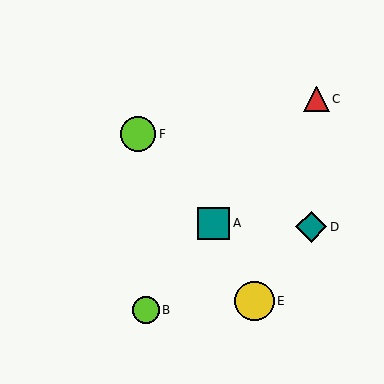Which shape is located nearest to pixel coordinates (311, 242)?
The teal diamond (labeled D) at (311, 227) is nearest to that location.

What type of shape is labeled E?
Shape E is a yellow circle.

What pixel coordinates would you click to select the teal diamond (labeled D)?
Click at (311, 227) to select the teal diamond D.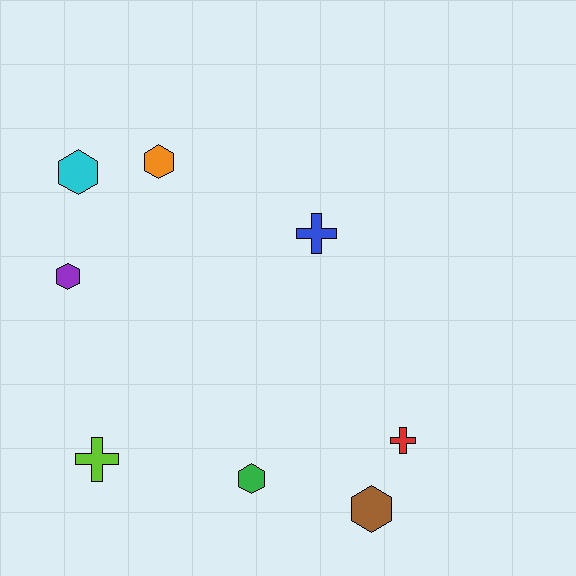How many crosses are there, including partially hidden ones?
There are 3 crosses.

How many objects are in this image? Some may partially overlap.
There are 8 objects.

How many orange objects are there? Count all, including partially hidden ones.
There is 1 orange object.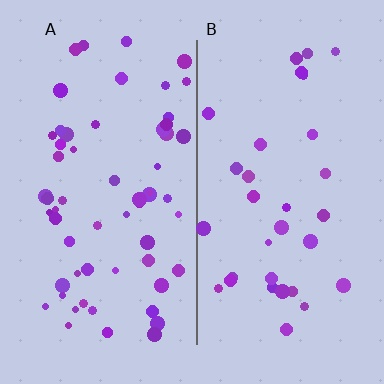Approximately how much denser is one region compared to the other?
Approximately 1.9× — region A over region B.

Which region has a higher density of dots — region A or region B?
A (the left).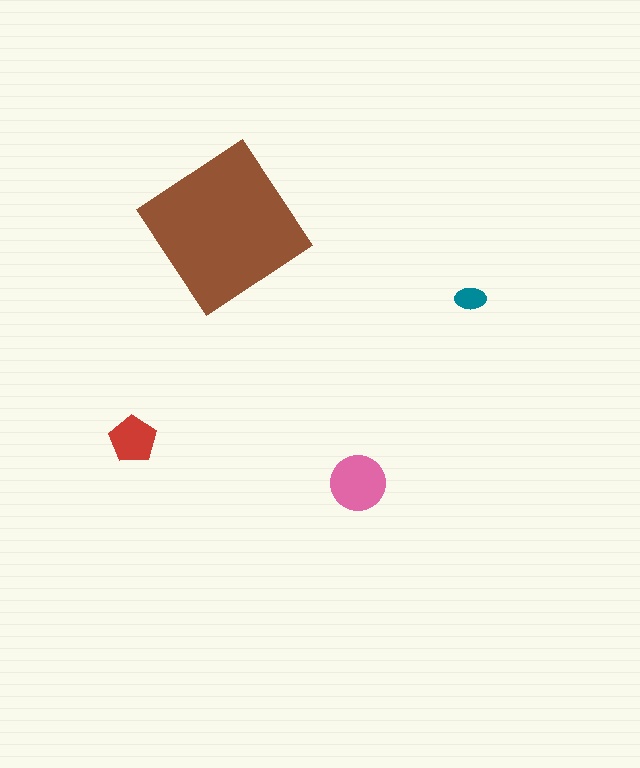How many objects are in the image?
There are 4 objects in the image.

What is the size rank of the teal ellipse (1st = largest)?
4th.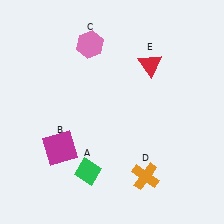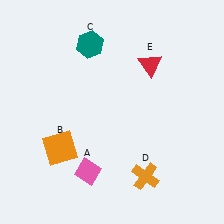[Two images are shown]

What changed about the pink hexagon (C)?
In Image 1, C is pink. In Image 2, it changed to teal.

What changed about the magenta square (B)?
In Image 1, B is magenta. In Image 2, it changed to orange.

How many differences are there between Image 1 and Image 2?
There are 3 differences between the two images.